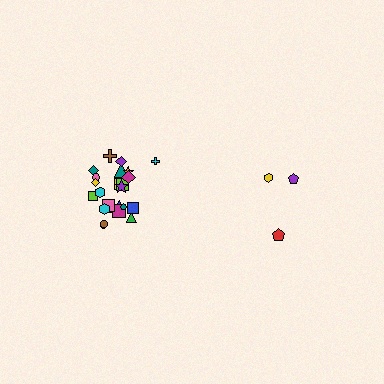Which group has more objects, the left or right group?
The left group.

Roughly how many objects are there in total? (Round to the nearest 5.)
Roughly 30 objects in total.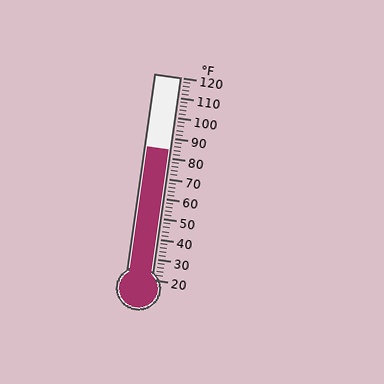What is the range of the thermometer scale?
The thermometer scale ranges from 20°F to 120°F.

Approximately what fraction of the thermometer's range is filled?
The thermometer is filled to approximately 65% of its range.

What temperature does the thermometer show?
The thermometer shows approximately 84°F.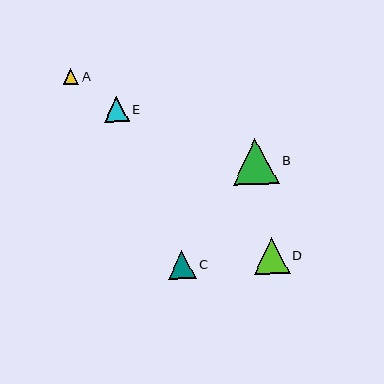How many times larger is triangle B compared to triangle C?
Triangle B is approximately 1.6 times the size of triangle C.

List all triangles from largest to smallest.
From largest to smallest: B, D, C, E, A.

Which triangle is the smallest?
Triangle A is the smallest with a size of approximately 15 pixels.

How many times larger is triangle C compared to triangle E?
Triangle C is approximately 1.1 times the size of triangle E.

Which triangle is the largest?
Triangle B is the largest with a size of approximately 46 pixels.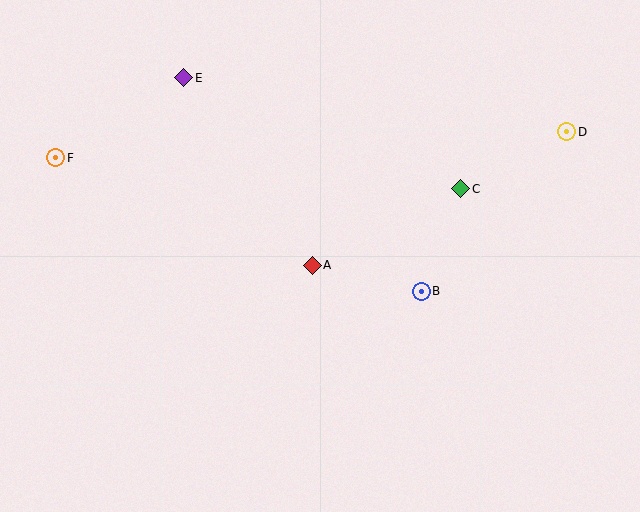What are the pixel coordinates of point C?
Point C is at (461, 189).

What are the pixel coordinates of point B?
Point B is at (421, 291).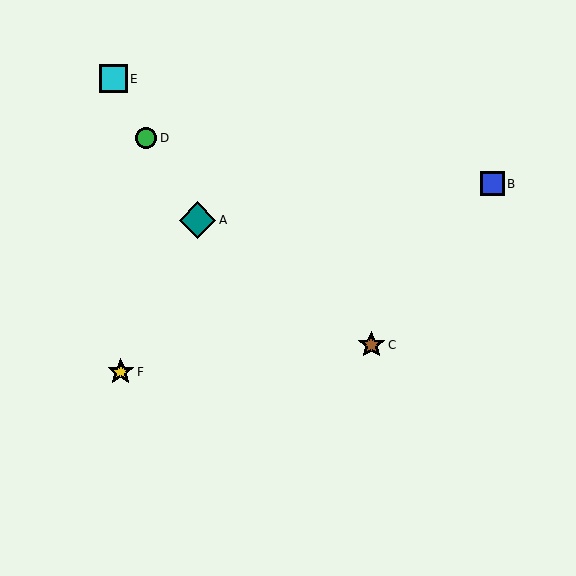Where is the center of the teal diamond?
The center of the teal diamond is at (198, 220).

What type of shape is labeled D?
Shape D is a green circle.